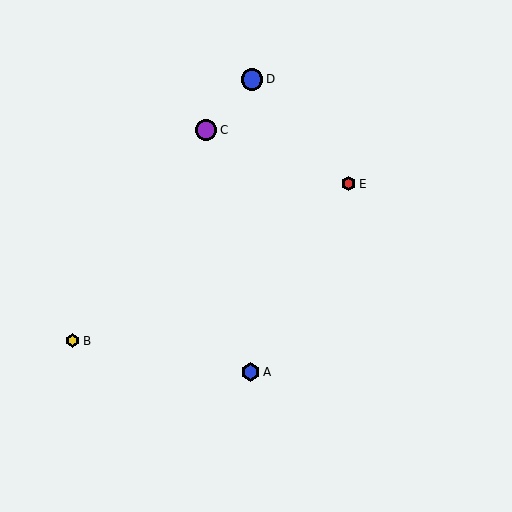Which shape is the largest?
The blue circle (labeled D) is the largest.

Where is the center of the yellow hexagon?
The center of the yellow hexagon is at (73, 341).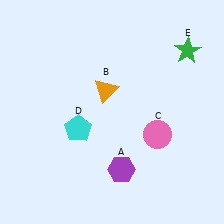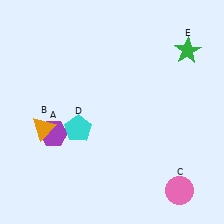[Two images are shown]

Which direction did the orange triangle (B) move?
The orange triangle (B) moved left.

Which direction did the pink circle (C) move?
The pink circle (C) moved down.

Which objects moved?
The objects that moved are: the purple hexagon (A), the orange triangle (B), the pink circle (C).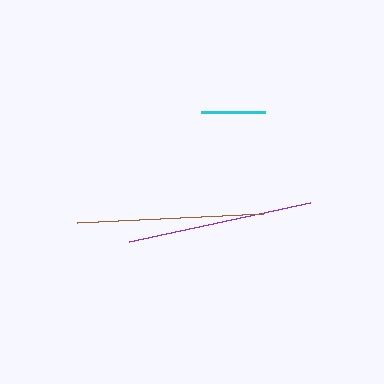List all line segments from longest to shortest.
From longest to shortest: brown, purple, cyan.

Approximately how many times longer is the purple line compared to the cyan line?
The purple line is approximately 2.9 times the length of the cyan line.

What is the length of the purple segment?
The purple segment is approximately 185 pixels long.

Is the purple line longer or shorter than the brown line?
The brown line is longer than the purple line.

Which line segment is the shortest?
The cyan line is the shortest at approximately 63 pixels.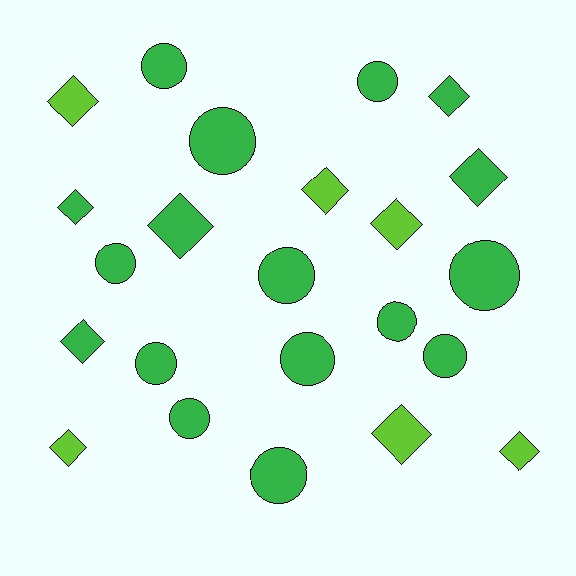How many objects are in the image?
There are 23 objects.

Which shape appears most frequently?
Circle, with 12 objects.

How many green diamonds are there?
There are 5 green diamonds.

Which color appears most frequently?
Green, with 17 objects.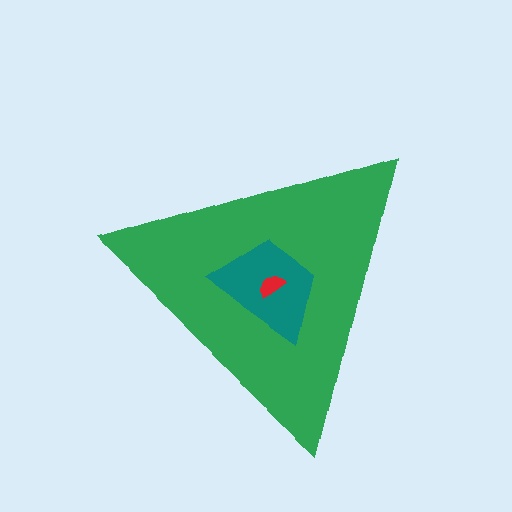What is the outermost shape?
The green triangle.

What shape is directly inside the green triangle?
The teal trapezoid.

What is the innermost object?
The red semicircle.